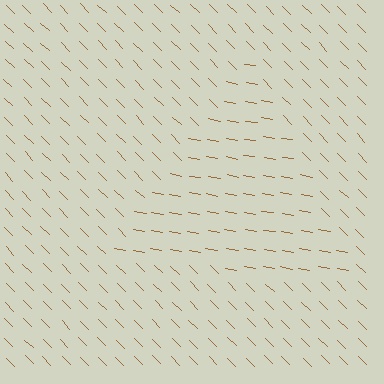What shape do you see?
I see a triangle.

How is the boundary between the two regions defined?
The boundary is defined purely by a change in line orientation (approximately 34 degrees difference). All lines are the same color and thickness.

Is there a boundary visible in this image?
Yes, there is a texture boundary formed by a change in line orientation.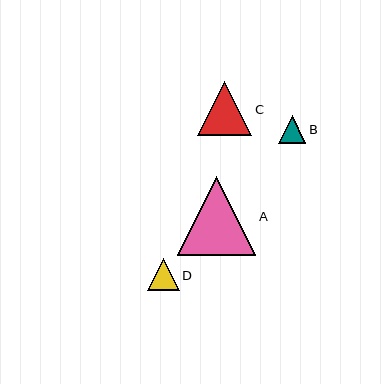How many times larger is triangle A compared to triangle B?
Triangle A is approximately 2.8 times the size of triangle B.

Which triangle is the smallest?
Triangle B is the smallest with a size of approximately 28 pixels.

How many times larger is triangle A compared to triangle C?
Triangle A is approximately 1.5 times the size of triangle C.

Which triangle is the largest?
Triangle A is the largest with a size of approximately 79 pixels.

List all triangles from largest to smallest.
From largest to smallest: A, C, D, B.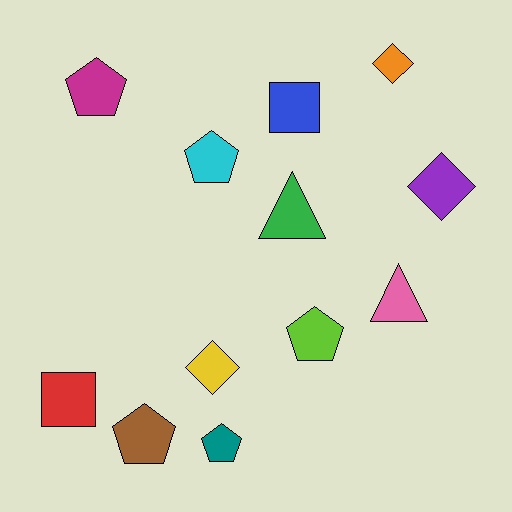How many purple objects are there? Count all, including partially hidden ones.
There is 1 purple object.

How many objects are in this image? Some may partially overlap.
There are 12 objects.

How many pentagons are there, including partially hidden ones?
There are 5 pentagons.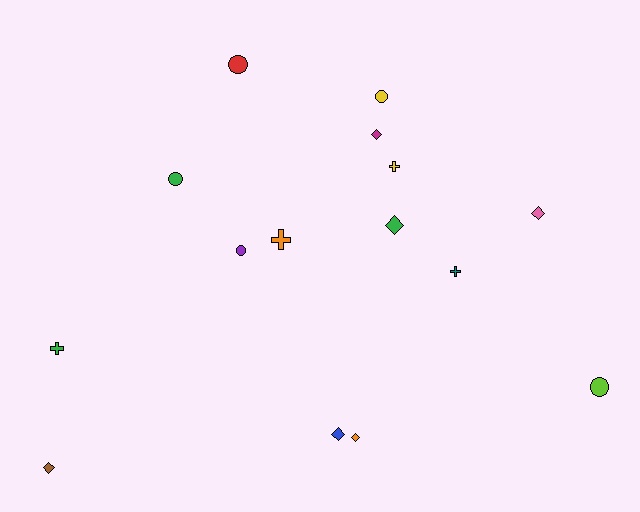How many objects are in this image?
There are 15 objects.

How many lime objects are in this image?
There is 1 lime object.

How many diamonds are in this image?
There are 6 diamonds.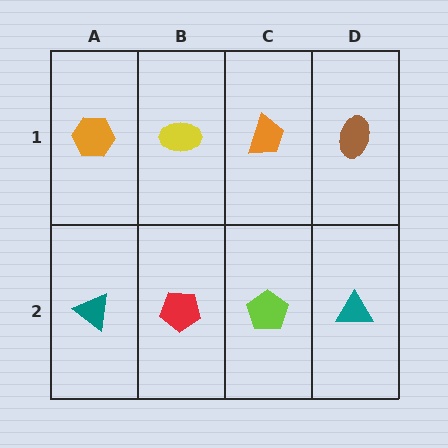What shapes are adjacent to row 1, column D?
A teal triangle (row 2, column D), an orange trapezoid (row 1, column C).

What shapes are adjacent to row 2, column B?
A yellow ellipse (row 1, column B), a teal triangle (row 2, column A), a lime pentagon (row 2, column C).